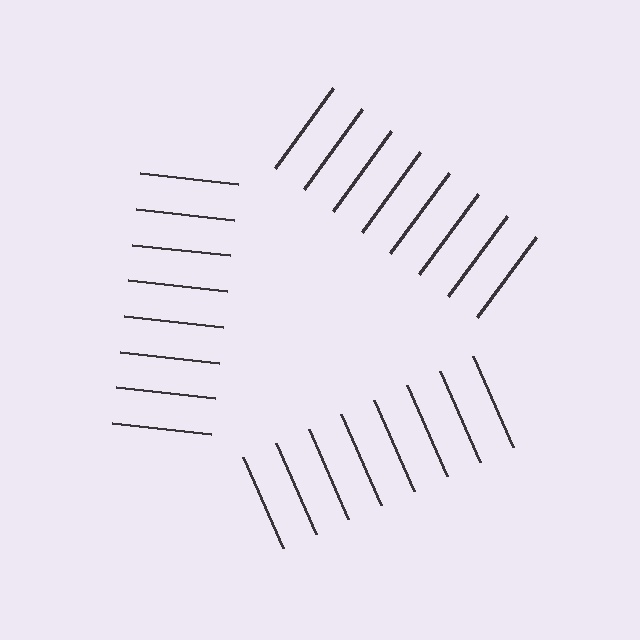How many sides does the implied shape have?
3 sides — the line-ends trace a triangle.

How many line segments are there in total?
24 — 8 along each of the 3 edges.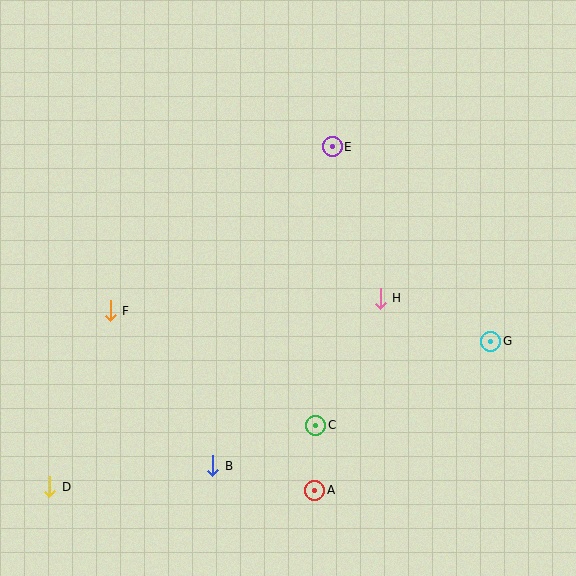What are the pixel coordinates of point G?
Point G is at (491, 341).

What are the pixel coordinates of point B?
Point B is at (213, 466).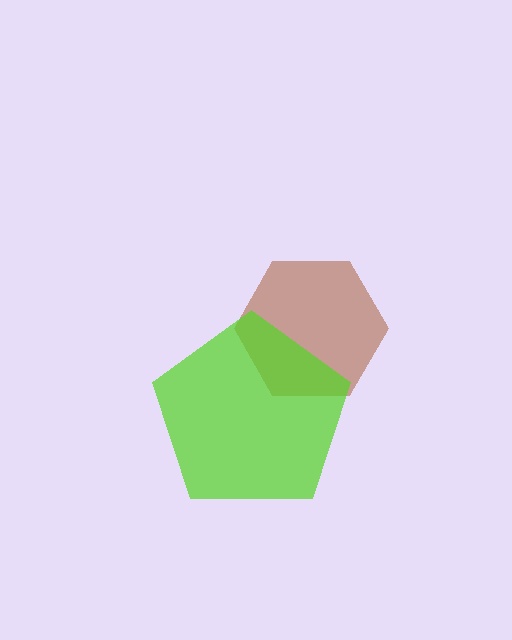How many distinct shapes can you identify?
There are 2 distinct shapes: a brown hexagon, a lime pentagon.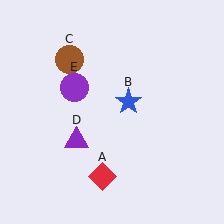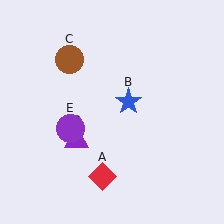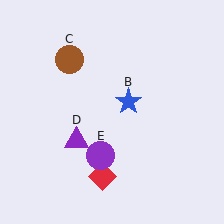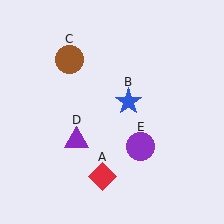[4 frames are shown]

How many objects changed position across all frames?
1 object changed position: purple circle (object E).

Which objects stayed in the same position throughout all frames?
Red diamond (object A) and blue star (object B) and brown circle (object C) and purple triangle (object D) remained stationary.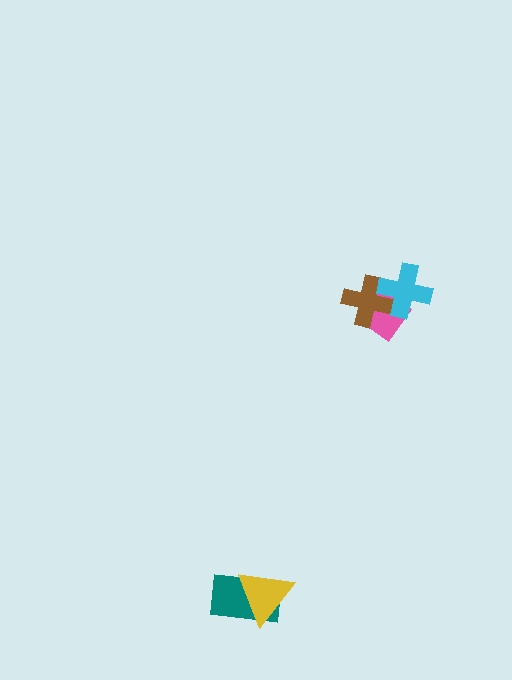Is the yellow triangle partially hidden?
No, no other shape covers it.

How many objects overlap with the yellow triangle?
1 object overlaps with the yellow triangle.